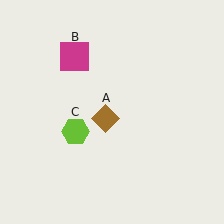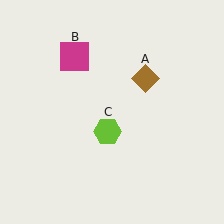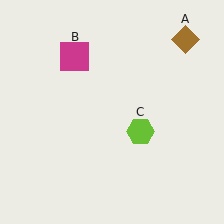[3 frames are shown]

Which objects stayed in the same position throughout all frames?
Magenta square (object B) remained stationary.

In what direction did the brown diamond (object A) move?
The brown diamond (object A) moved up and to the right.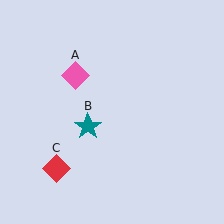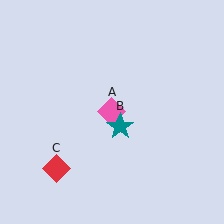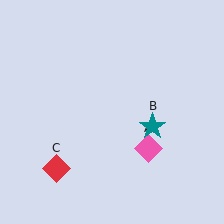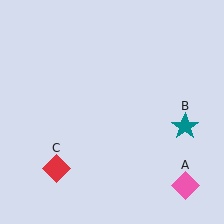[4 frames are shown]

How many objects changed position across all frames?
2 objects changed position: pink diamond (object A), teal star (object B).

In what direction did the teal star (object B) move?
The teal star (object B) moved right.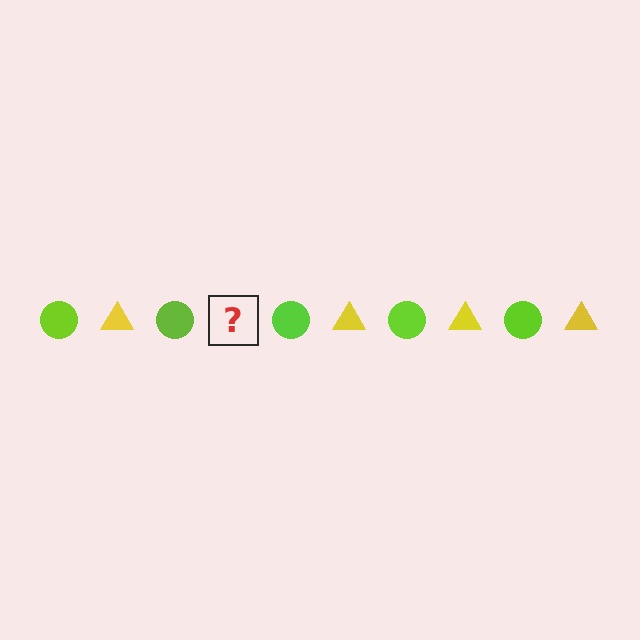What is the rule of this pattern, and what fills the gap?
The rule is that the pattern alternates between lime circle and yellow triangle. The gap should be filled with a yellow triangle.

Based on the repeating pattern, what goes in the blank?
The blank should be a yellow triangle.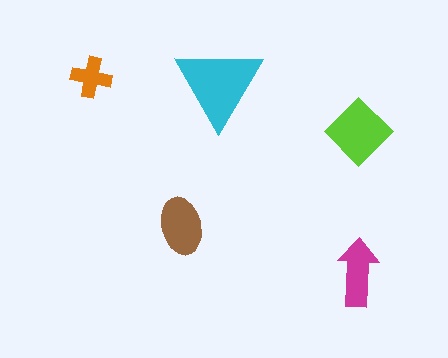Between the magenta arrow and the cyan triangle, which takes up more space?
The cyan triangle.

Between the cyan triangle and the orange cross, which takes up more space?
The cyan triangle.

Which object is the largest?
The cyan triangle.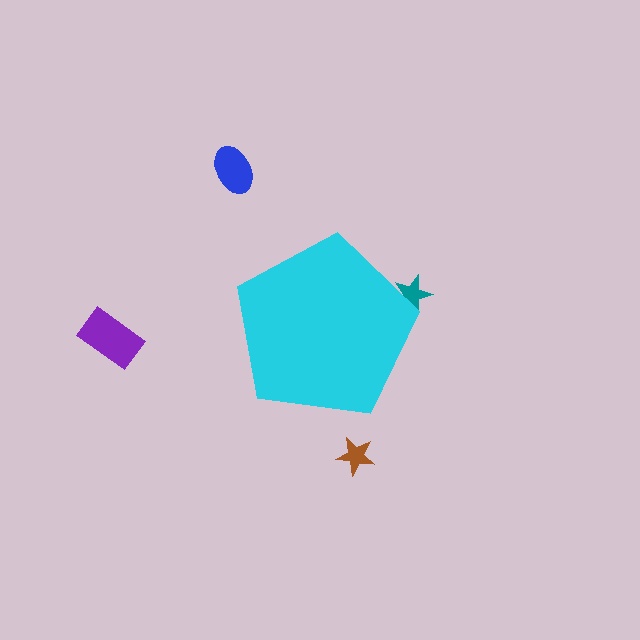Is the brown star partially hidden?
No, the brown star is fully visible.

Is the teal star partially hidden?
Yes, the teal star is partially hidden behind the cyan pentagon.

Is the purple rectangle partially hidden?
No, the purple rectangle is fully visible.